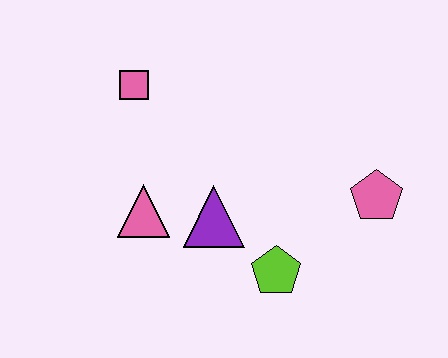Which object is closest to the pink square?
The pink triangle is closest to the pink square.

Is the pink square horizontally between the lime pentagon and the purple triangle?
No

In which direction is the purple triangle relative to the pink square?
The purple triangle is below the pink square.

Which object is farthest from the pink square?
The pink pentagon is farthest from the pink square.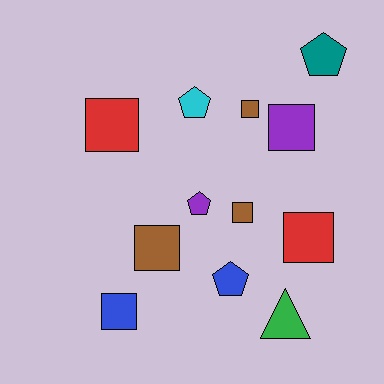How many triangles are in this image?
There is 1 triangle.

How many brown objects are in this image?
There are 3 brown objects.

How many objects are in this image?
There are 12 objects.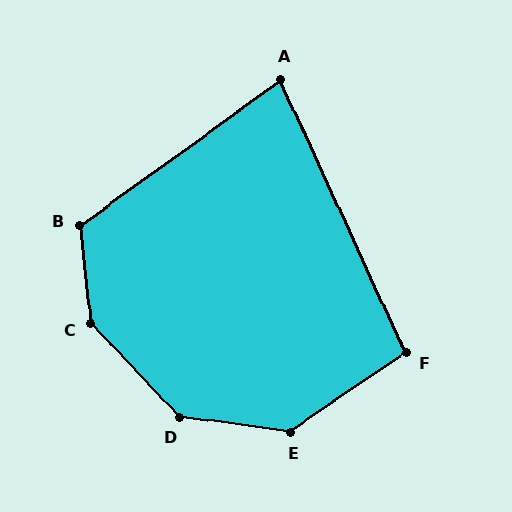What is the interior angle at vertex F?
Approximately 99 degrees (obtuse).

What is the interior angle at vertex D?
Approximately 141 degrees (obtuse).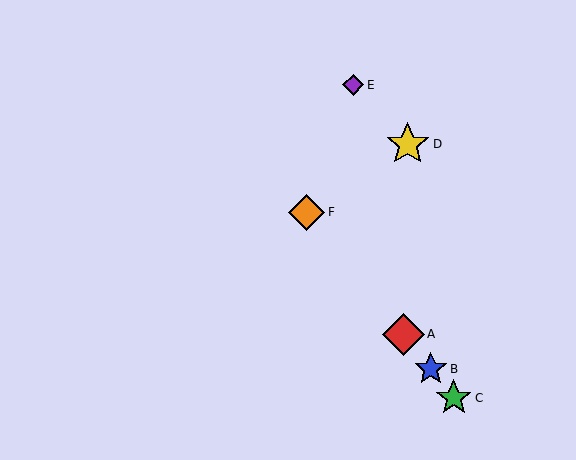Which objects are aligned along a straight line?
Objects A, B, C, F are aligned along a straight line.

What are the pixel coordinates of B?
Object B is at (431, 369).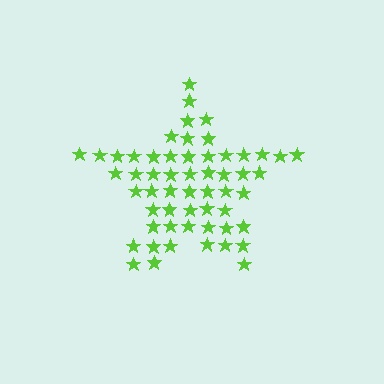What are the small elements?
The small elements are stars.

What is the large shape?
The large shape is a star.